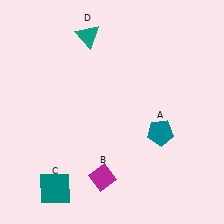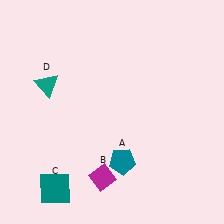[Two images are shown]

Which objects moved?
The objects that moved are: the teal pentagon (A), the teal triangle (D).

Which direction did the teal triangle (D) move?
The teal triangle (D) moved down.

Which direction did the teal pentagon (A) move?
The teal pentagon (A) moved left.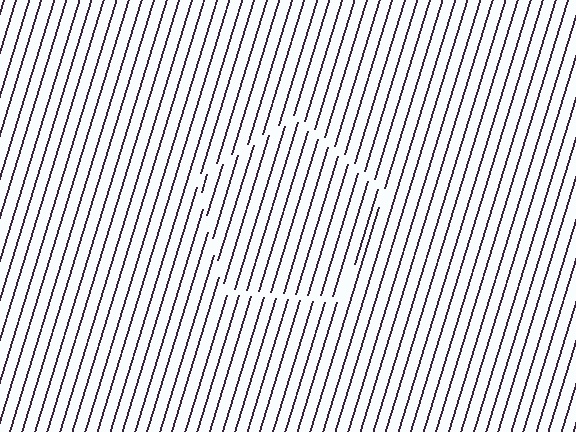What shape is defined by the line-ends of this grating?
An illusory pentagon. The interior of the shape contains the same grating, shifted by half a period — the contour is defined by the phase discontinuity where line-ends from the inner and outer gratings abut.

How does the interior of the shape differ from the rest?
The interior of the shape contains the same grating, shifted by half a period — the contour is defined by the phase discontinuity where line-ends from the inner and outer gratings abut.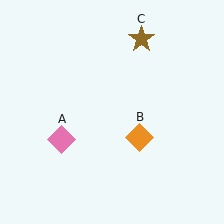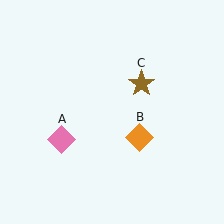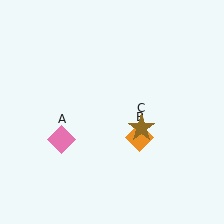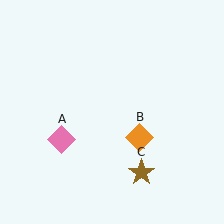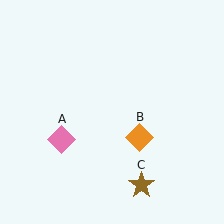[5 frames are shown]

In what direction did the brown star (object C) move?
The brown star (object C) moved down.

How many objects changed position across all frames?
1 object changed position: brown star (object C).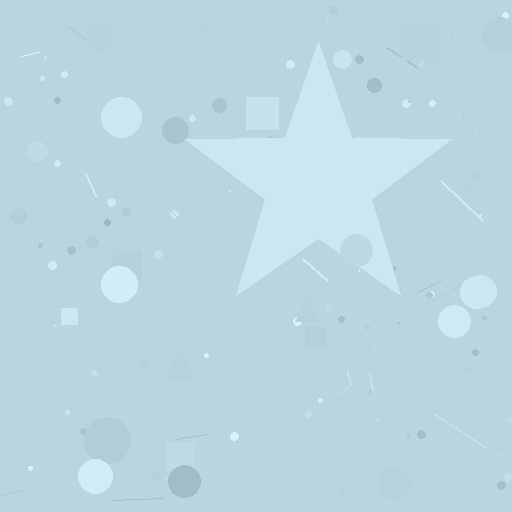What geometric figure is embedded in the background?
A star is embedded in the background.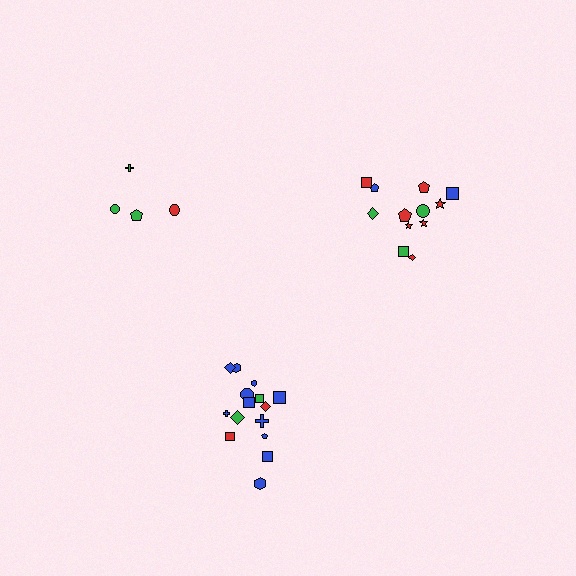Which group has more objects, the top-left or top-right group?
The top-right group.